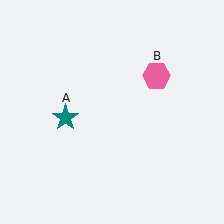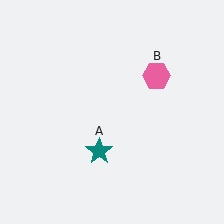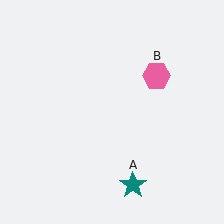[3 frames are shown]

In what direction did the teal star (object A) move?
The teal star (object A) moved down and to the right.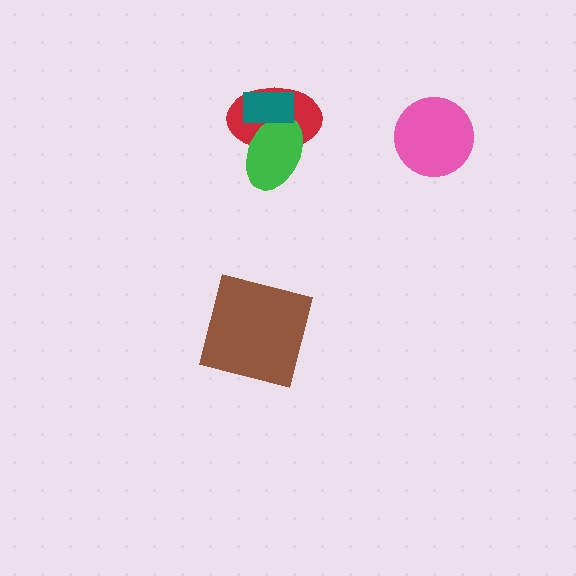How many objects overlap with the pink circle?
0 objects overlap with the pink circle.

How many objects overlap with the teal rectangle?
2 objects overlap with the teal rectangle.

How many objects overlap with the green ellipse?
2 objects overlap with the green ellipse.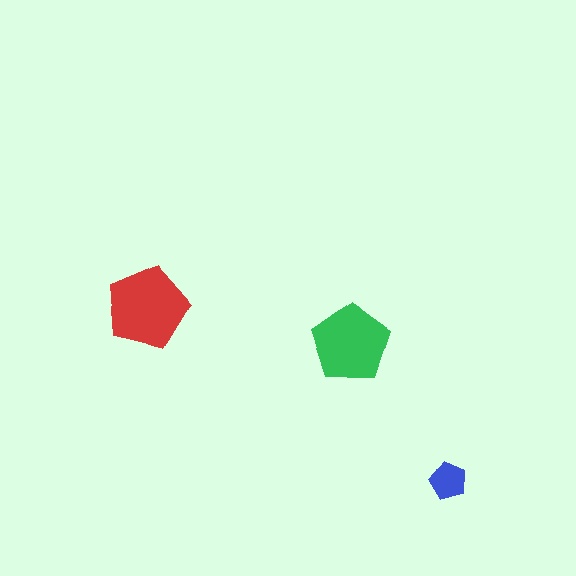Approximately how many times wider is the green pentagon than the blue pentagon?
About 2 times wider.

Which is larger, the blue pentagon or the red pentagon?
The red one.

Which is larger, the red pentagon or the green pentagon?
The red one.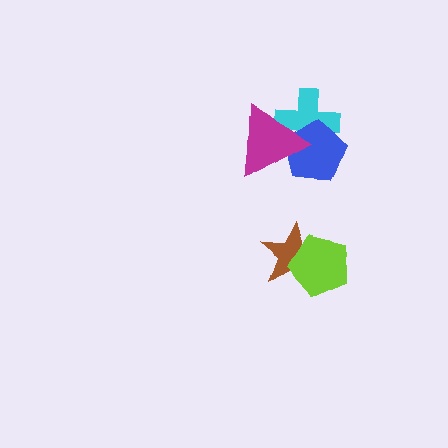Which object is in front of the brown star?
The lime pentagon is in front of the brown star.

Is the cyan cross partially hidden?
Yes, it is partially covered by another shape.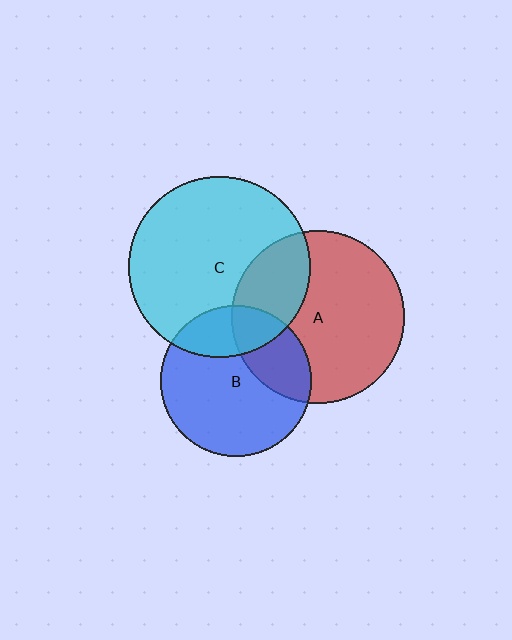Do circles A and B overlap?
Yes.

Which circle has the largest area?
Circle C (cyan).